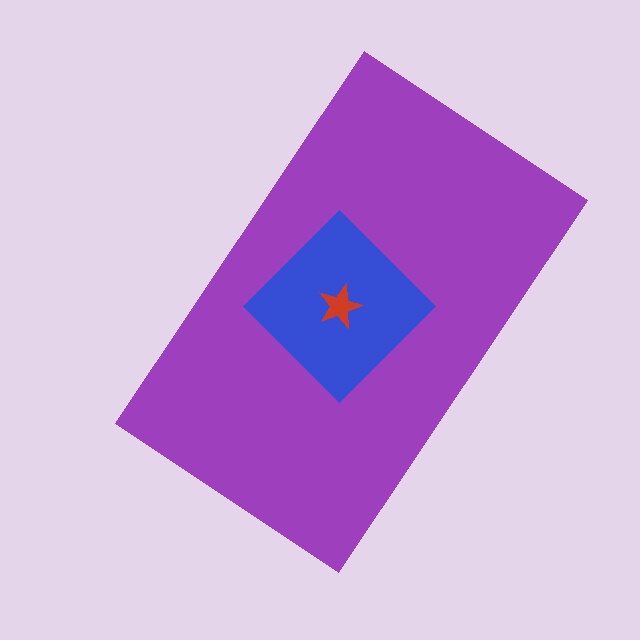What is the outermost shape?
The purple rectangle.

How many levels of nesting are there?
3.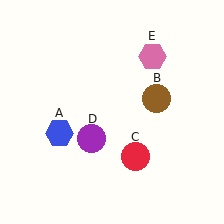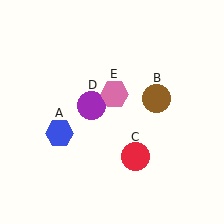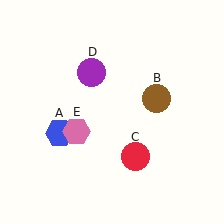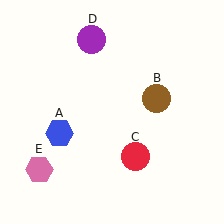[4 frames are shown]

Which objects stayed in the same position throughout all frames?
Blue hexagon (object A) and brown circle (object B) and red circle (object C) remained stationary.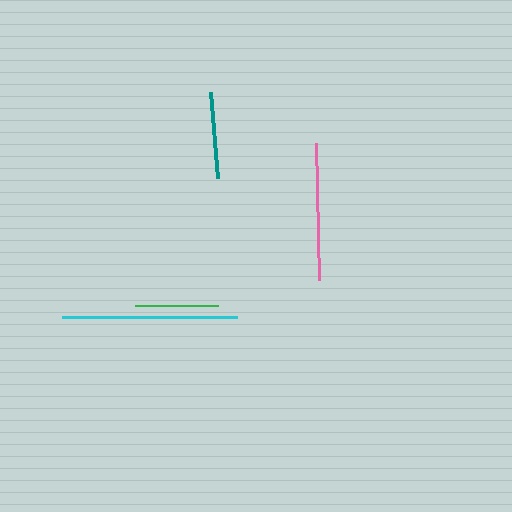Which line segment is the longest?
The cyan line is the longest at approximately 175 pixels.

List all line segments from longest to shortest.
From longest to shortest: cyan, pink, teal, green.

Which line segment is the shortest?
The green line is the shortest at approximately 84 pixels.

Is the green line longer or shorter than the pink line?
The pink line is longer than the green line.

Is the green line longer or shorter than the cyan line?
The cyan line is longer than the green line.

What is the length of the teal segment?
The teal segment is approximately 87 pixels long.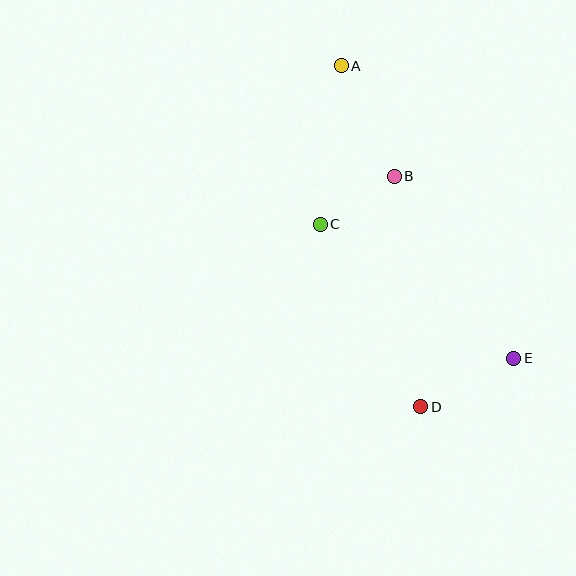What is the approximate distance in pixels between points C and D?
The distance between C and D is approximately 208 pixels.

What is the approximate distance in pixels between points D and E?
The distance between D and E is approximately 105 pixels.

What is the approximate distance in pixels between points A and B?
The distance between A and B is approximately 123 pixels.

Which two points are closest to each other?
Points B and C are closest to each other.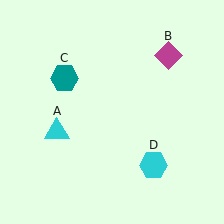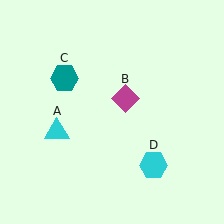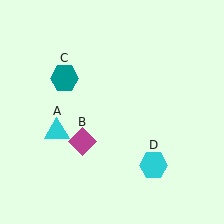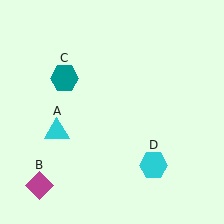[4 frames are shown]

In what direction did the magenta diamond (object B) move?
The magenta diamond (object B) moved down and to the left.